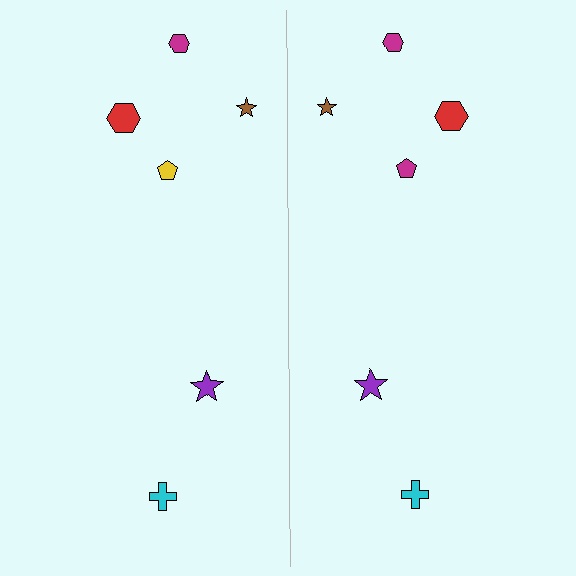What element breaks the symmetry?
The magenta pentagon on the right side breaks the symmetry — its mirror counterpart is yellow.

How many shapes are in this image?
There are 12 shapes in this image.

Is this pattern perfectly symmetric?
No, the pattern is not perfectly symmetric. The magenta pentagon on the right side breaks the symmetry — its mirror counterpart is yellow.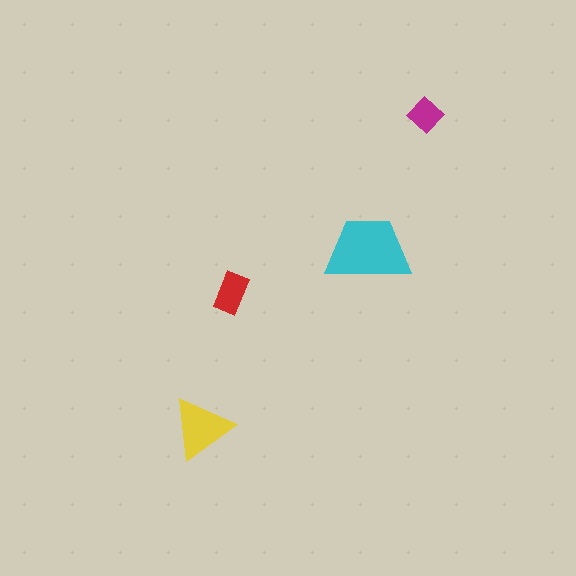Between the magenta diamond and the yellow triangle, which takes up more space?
The yellow triangle.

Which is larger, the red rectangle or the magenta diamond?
The red rectangle.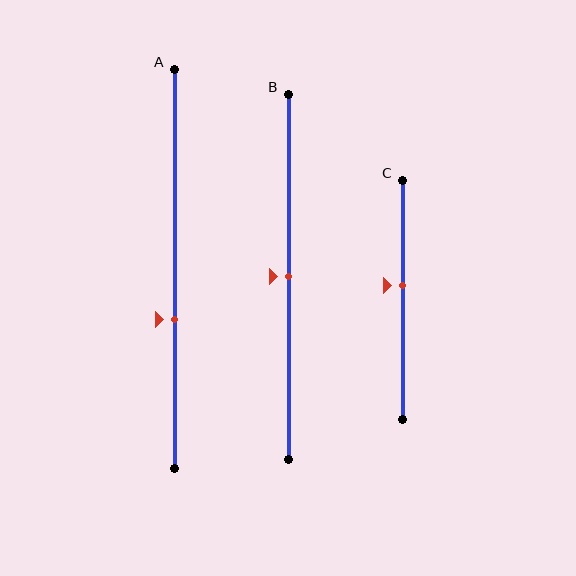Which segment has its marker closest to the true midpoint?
Segment B has its marker closest to the true midpoint.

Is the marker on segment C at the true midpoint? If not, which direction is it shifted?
No, the marker on segment C is shifted upward by about 6% of the segment length.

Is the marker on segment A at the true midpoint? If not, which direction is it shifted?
No, the marker on segment A is shifted downward by about 13% of the segment length.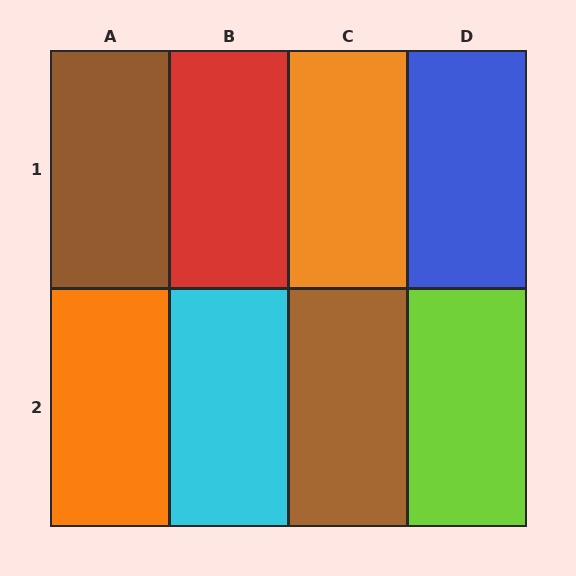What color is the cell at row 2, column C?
Brown.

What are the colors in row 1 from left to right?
Brown, red, orange, blue.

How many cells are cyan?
1 cell is cyan.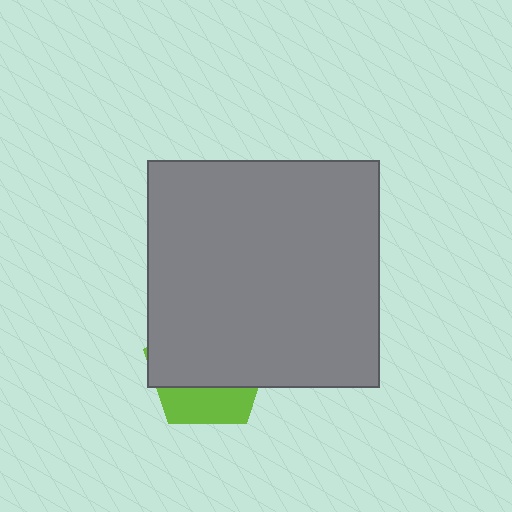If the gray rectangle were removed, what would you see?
You would see the complete lime pentagon.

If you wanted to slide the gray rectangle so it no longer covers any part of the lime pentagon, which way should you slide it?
Slide it up — that is the most direct way to separate the two shapes.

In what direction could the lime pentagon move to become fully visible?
The lime pentagon could move down. That would shift it out from behind the gray rectangle entirely.